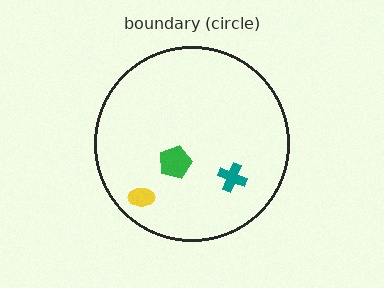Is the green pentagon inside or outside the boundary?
Inside.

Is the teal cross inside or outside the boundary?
Inside.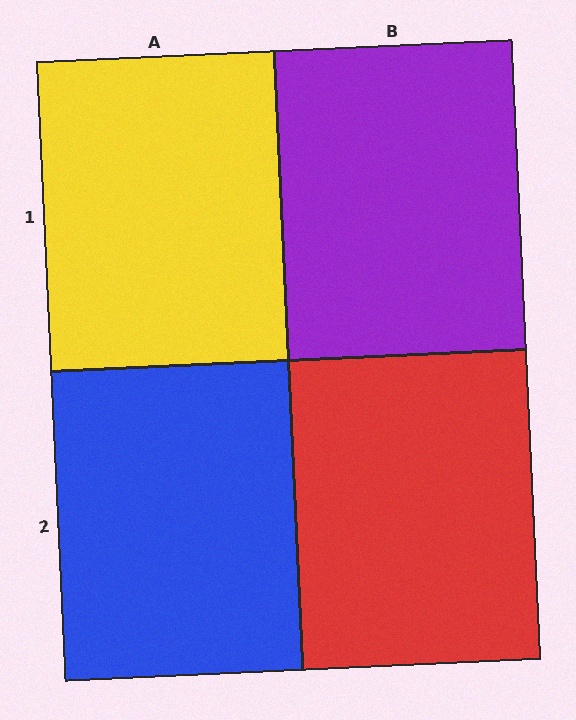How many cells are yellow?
1 cell is yellow.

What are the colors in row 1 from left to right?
Yellow, purple.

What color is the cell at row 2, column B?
Red.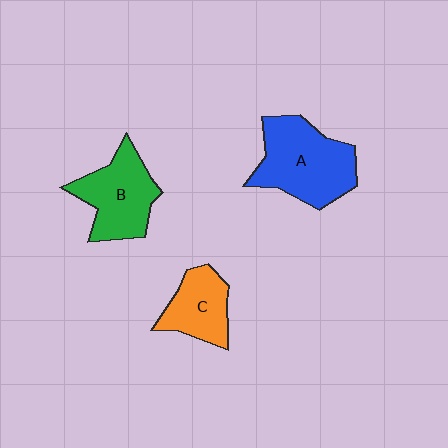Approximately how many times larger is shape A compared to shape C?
Approximately 1.7 times.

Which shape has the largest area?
Shape A (blue).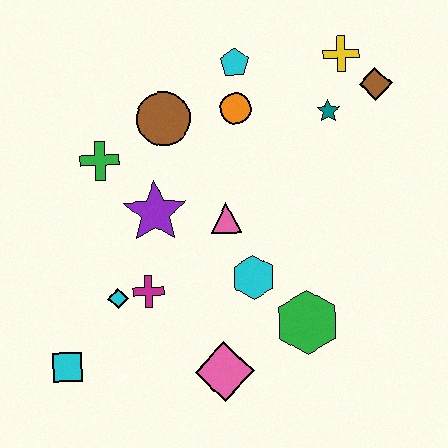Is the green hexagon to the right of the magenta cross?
Yes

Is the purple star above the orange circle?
No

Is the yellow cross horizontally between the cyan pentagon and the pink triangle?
No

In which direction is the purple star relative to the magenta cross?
The purple star is above the magenta cross.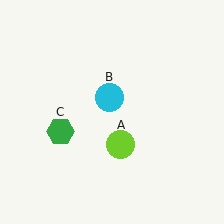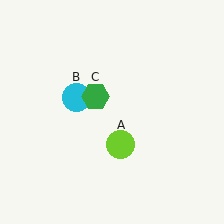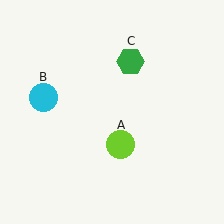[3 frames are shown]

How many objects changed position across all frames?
2 objects changed position: cyan circle (object B), green hexagon (object C).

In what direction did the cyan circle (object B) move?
The cyan circle (object B) moved left.